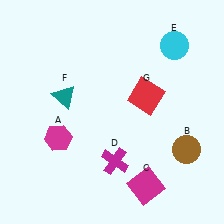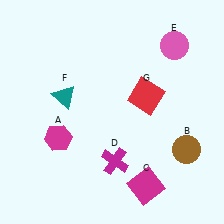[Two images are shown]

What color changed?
The circle (E) changed from cyan in Image 1 to pink in Image 2.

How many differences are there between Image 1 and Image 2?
There is 1 difference between the two images.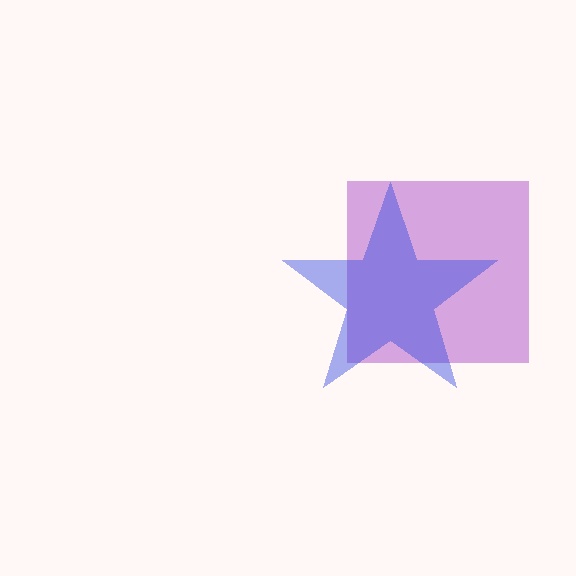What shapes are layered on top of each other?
The layered shapes are: a purple square, a blue star.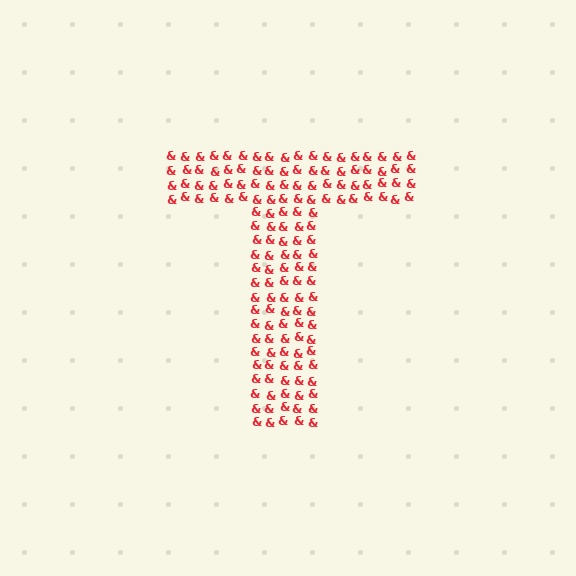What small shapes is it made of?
It is made of small ampersands.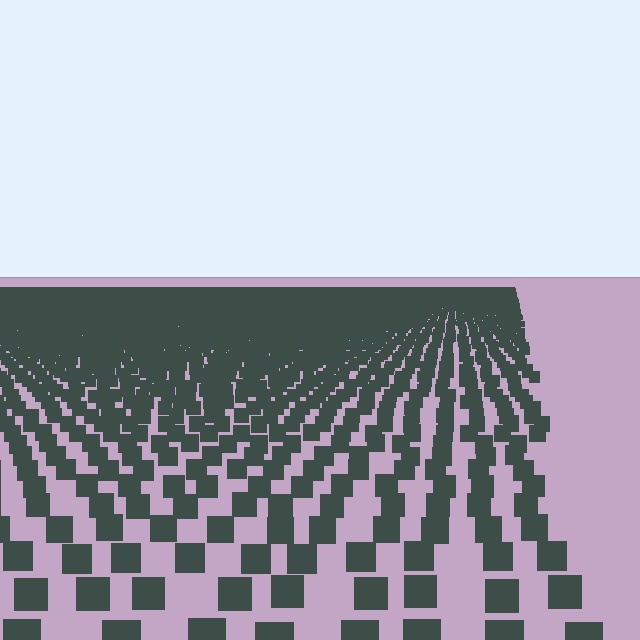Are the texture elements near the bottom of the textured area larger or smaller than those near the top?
Larger. Near the bottom, elements are closer to the viewer and appear at a bigger on-screen size.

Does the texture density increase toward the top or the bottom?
Density increases toward the top.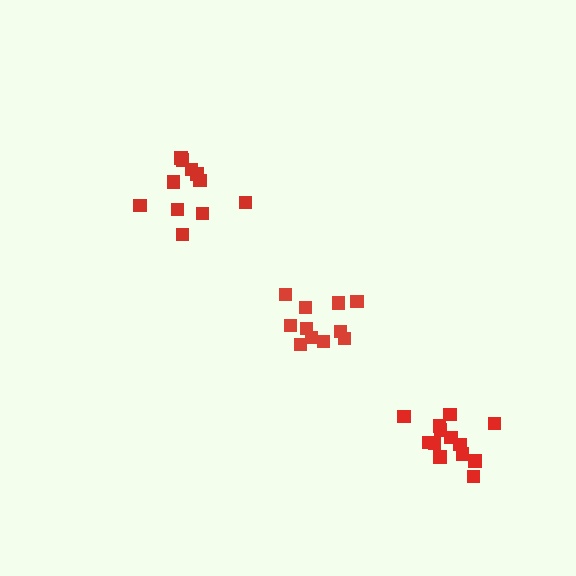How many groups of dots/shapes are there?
There are 3 groups.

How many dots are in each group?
Group 1: 11 dots, Group 2: 13 dots, Group 3: 11 dots (35 total).